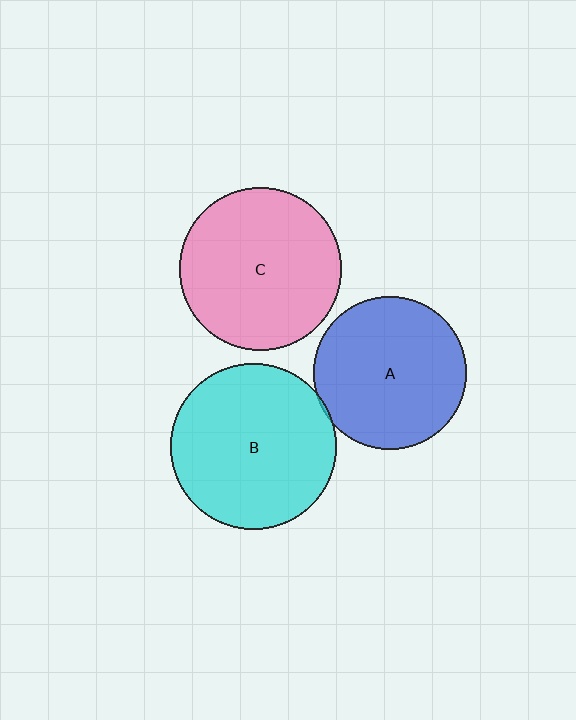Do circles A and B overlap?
Yes.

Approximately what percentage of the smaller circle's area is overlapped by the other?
Approximately 5%.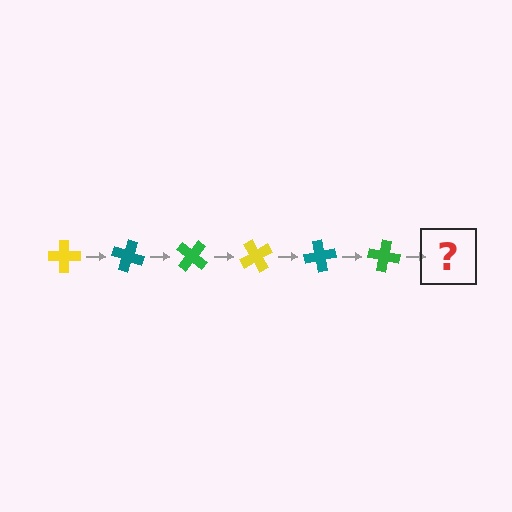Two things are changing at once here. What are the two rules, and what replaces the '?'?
The two rules are that it rotates 20 degrees each step and the color cycles through yellow, teal, and green. The '?' should be a yellow cross, rotated 120 degrees from the start.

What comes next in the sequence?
The next element should be a yellow cross, rotated 120 degrees from the start.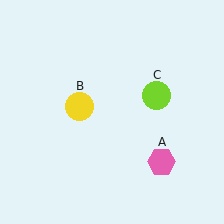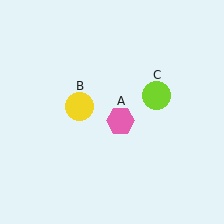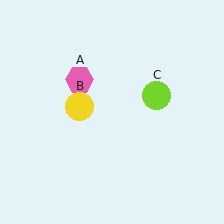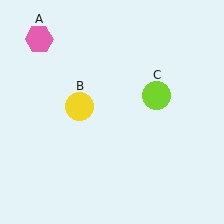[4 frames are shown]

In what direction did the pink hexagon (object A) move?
The pink hexagon (object A) moved up and to the left.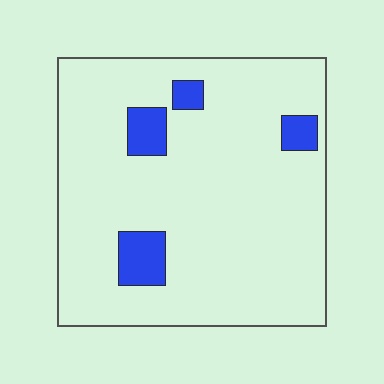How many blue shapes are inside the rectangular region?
4.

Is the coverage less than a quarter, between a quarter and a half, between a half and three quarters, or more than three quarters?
Less than a quarter.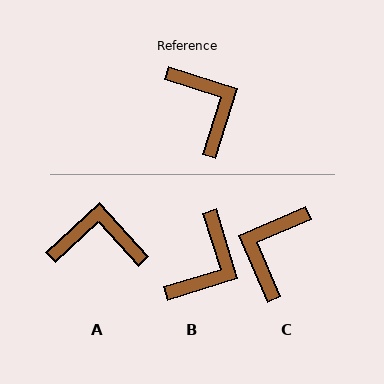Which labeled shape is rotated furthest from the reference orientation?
C, about 131 degrees away.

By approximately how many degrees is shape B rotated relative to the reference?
Approximately 55 degrees clockwise.